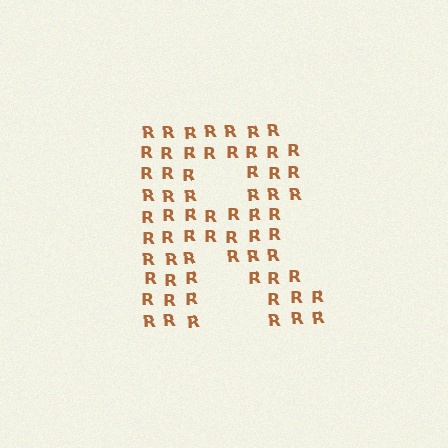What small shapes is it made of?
It is made of small letter R's.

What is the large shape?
The large shape is the letter R.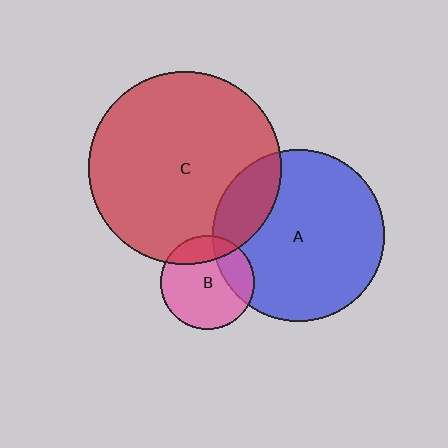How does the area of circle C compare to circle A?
Approximately 1.3 times.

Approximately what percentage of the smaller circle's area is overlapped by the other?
Approximately 20%.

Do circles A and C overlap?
Yes.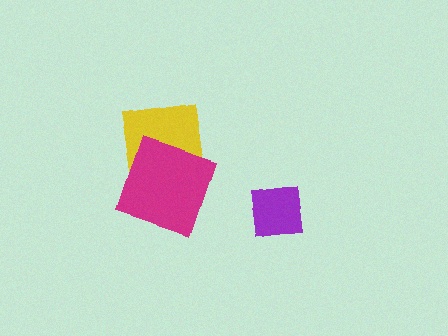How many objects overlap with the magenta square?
1 object overlaps with the magenta square.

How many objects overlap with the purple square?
0 objects overlap with the purple square.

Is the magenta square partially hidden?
No, no other shape covers it.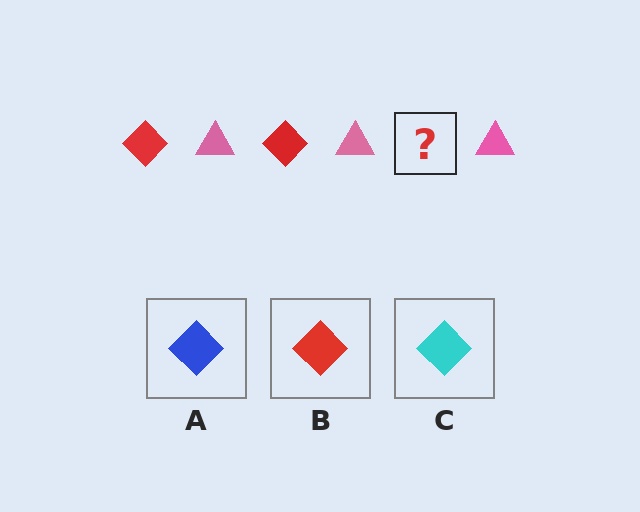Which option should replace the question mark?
Option B.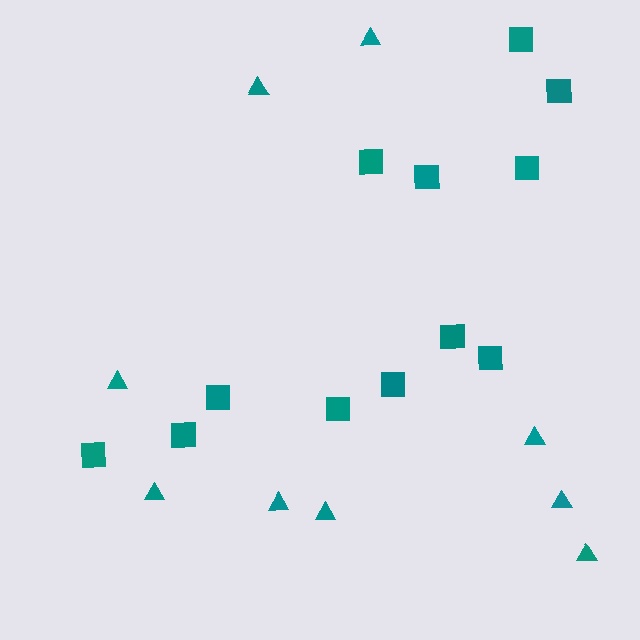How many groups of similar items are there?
There are 2 groups: one group of triangles (9) and one group of squares (12).